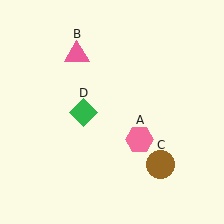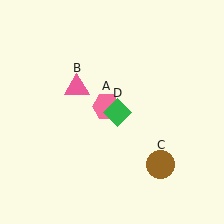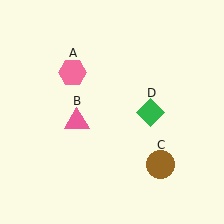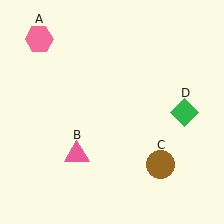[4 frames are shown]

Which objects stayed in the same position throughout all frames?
Brown circle (object C) remained stationary.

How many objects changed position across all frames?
3 objects changed position: pink hexagon (object A), pink triangle (object B), green diamond (object D).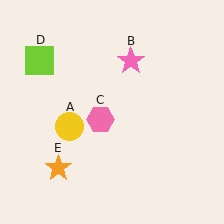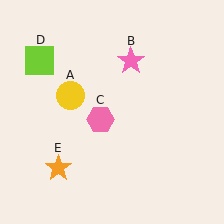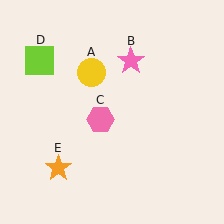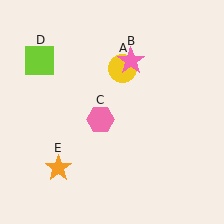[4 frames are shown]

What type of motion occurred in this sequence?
The yellow circle (object A) rotated clockwise around the center of the scene.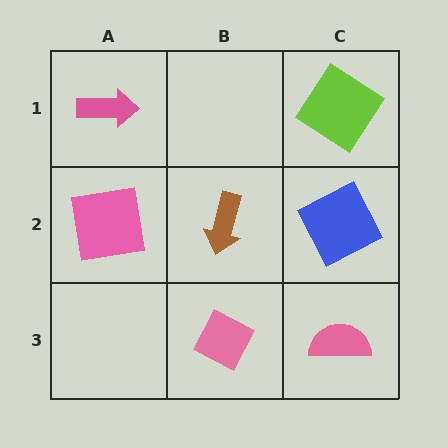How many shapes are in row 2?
3 shapes.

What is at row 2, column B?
A brown arrow.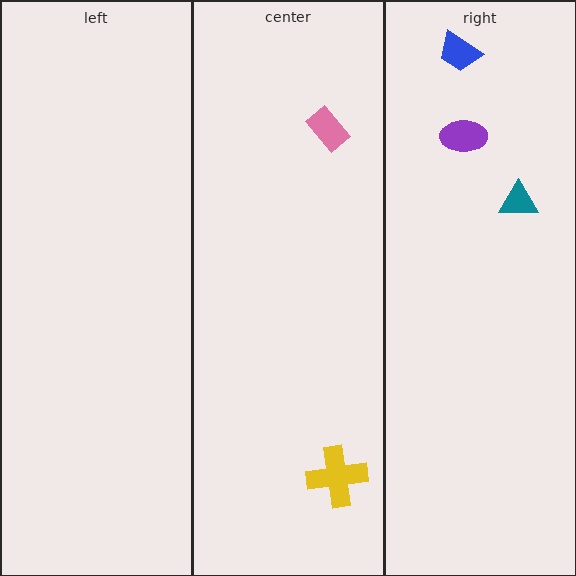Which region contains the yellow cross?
The center region.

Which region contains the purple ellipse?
The right region.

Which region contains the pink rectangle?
The center region.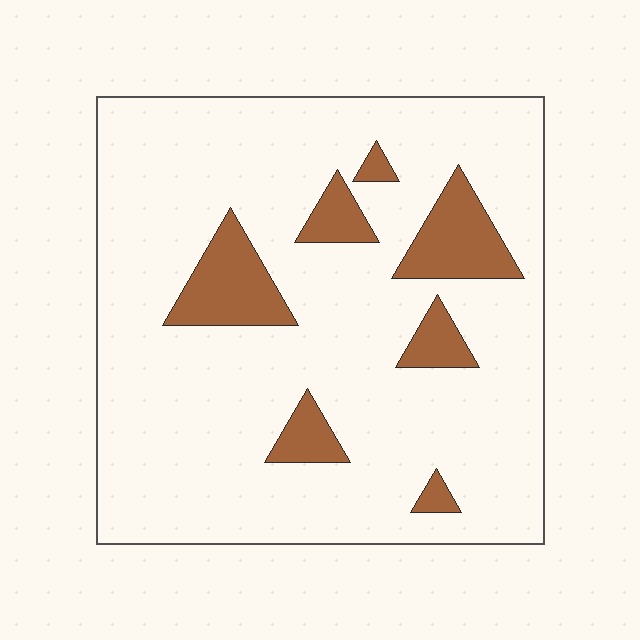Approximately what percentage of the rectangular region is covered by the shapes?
Approximately 15%.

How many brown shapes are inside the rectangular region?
7.